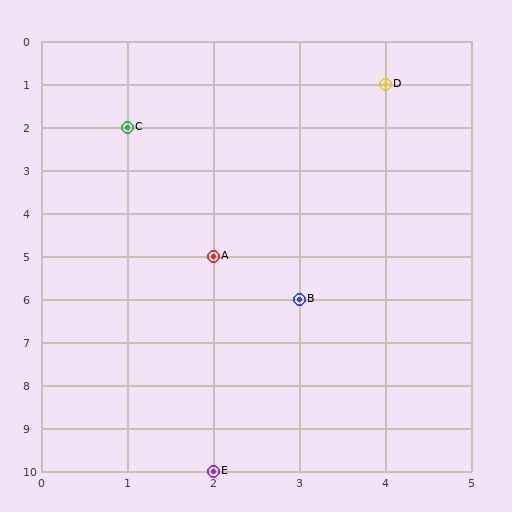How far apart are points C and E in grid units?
Points C and E are 1 column and 8 rows apart (about 8.1 grid units diagonally).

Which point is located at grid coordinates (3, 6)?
Point B is at (3, 6).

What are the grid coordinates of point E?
Point E is at grid coordinates (2, 10).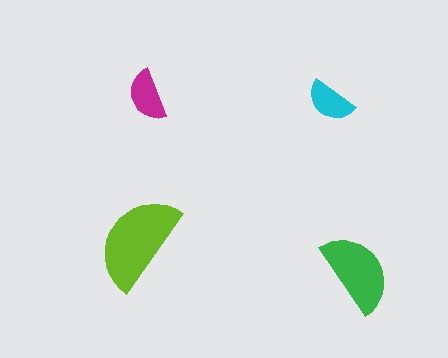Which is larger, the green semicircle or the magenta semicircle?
The green one.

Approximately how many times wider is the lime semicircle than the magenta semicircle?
About 2 times wider.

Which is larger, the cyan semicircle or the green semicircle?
The green one.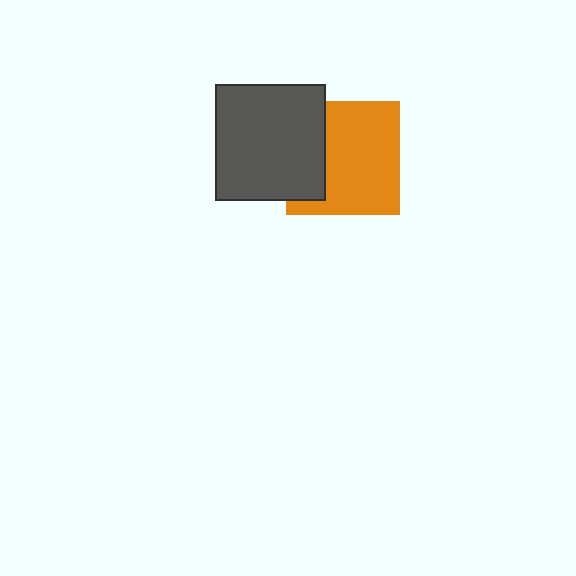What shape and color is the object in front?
The object in front is a dark gray rectangle.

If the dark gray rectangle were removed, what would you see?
You would see the complete orange square.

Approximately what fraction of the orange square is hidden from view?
Roughly 31% of the orange square is hidden behind the dark gray rectangle.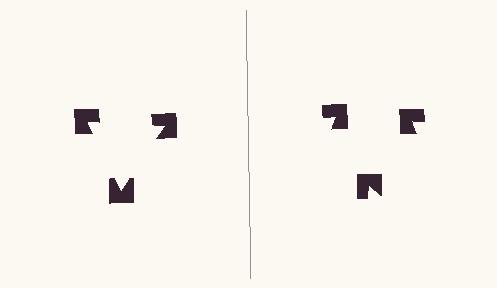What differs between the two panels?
The notched squares are positioned identically on both sides; only the wedge orientations differ. On the left they align to a triangle; on the right they are misaligned.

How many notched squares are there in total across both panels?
6 — 3 on each side.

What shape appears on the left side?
An illusory triangle.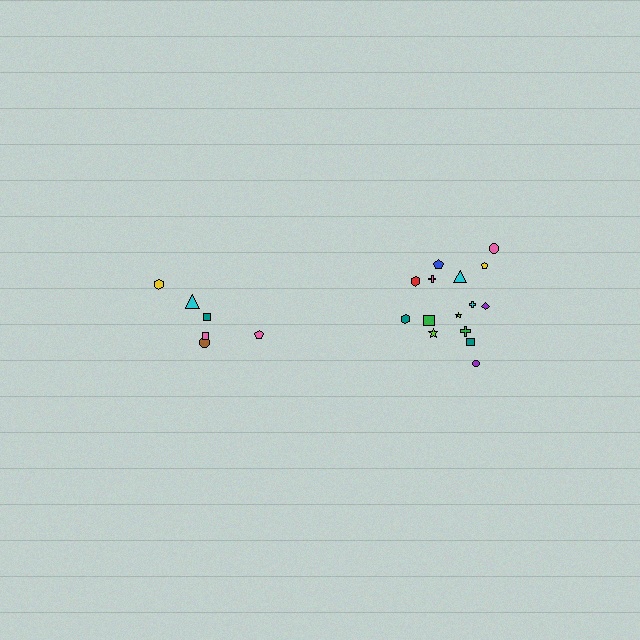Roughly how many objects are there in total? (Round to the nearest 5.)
Roughly 20 objects in total.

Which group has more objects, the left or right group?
The right group.